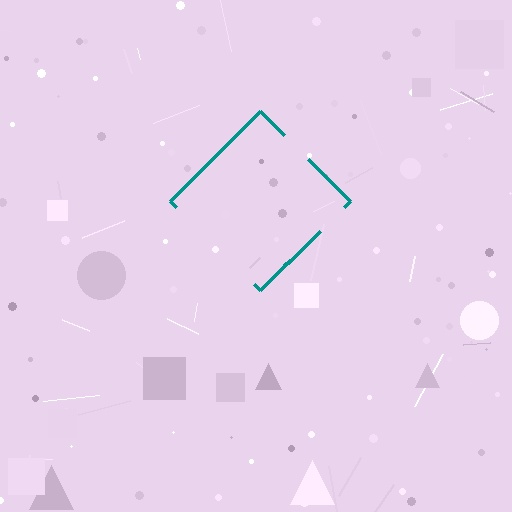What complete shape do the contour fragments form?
The contour fragments form a diamond.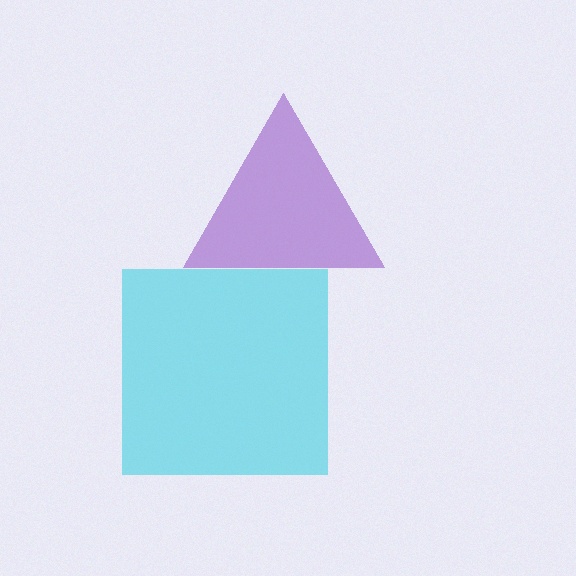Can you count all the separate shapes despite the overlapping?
Yes, there are 2 separate shapes.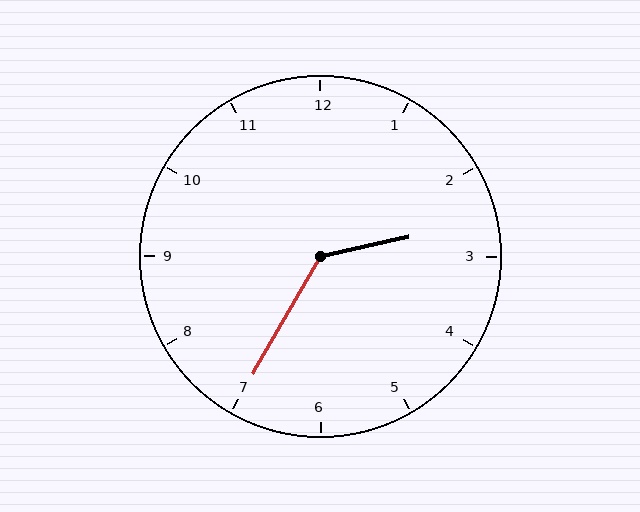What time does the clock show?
2:35.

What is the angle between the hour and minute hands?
Approximately 132 degrees.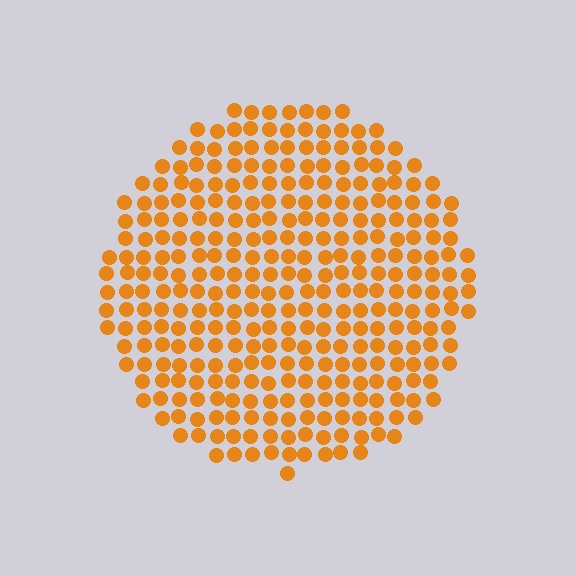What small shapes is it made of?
It is made of small circles.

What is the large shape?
The large shape is a circle.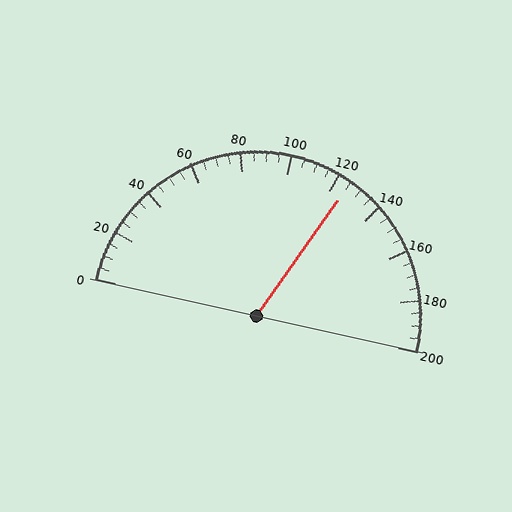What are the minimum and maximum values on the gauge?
The gauge ranges from 0 to 200.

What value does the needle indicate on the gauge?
The needle indicates approximately 125.